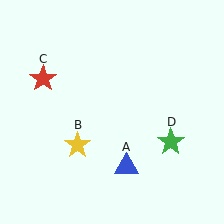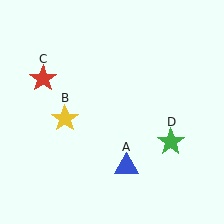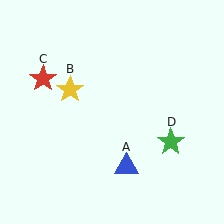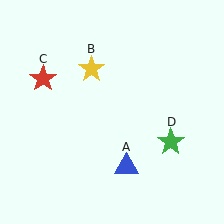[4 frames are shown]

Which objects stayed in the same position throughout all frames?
Blue triangle (object A) and red star (object C) and green star (object D) remained stationary.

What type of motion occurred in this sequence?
The yellow star (object B) rotated clockwise around the center of the scene.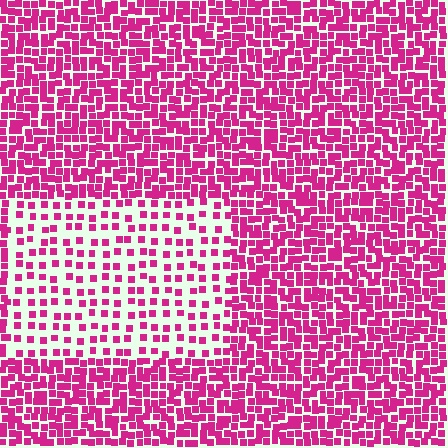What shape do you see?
I see a rectangle.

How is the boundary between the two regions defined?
The boundary is defined by a change in element density (approximately 2.4x ratio). All elements are the same color, size, and shape.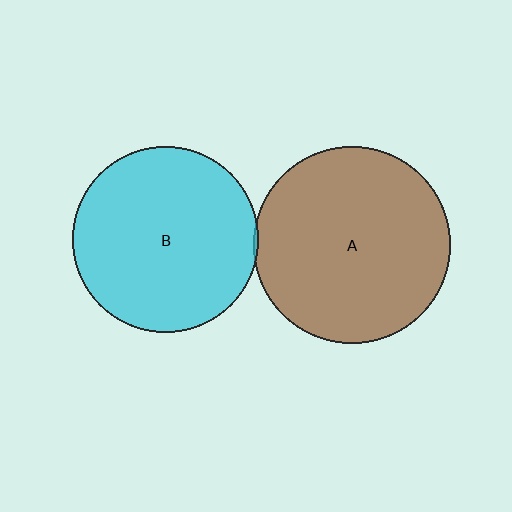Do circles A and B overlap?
Yes.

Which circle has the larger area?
Circle A (brown).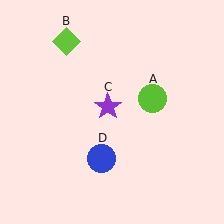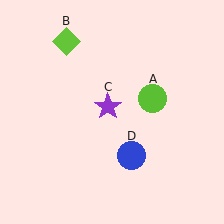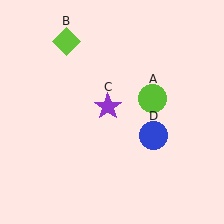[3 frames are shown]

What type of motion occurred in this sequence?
The blue circle (object D) rotated counterclockwise around the center of the scene.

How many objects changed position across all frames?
1 object changed position: blue circle (object D).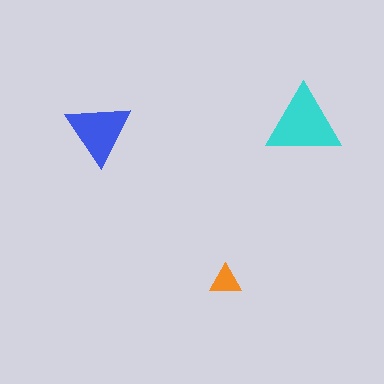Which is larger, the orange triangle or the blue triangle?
The blue one.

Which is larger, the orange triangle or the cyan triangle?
The cyan one.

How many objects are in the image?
There are 3 objects in the image.